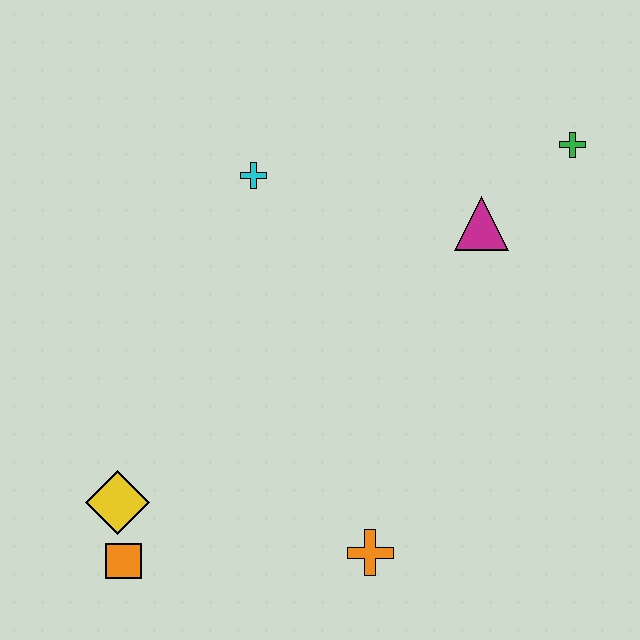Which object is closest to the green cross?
The magenta triangle is closest to the green cross.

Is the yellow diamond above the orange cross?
Yes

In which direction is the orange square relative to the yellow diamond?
The orange square is below the yellow diamond.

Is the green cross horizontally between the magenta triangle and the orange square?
No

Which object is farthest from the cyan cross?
The orange square is farthest from the cyan cross.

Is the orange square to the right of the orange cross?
No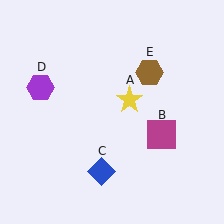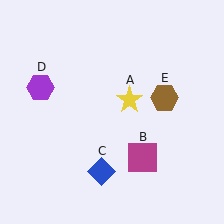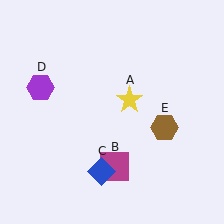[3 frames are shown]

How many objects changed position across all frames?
2 objects changed position: magenta square (object B), brown hexagon (object E).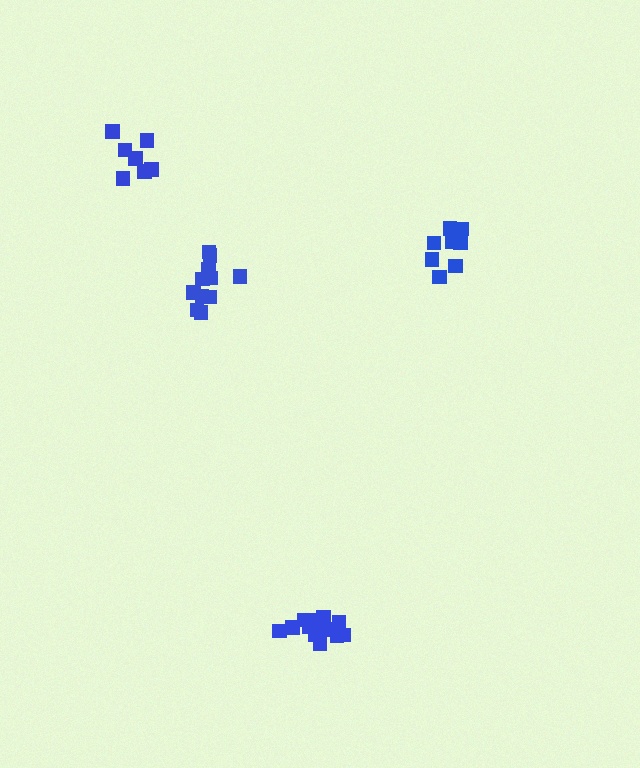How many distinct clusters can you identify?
There are 4 distinct clusters.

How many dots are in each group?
Group 1: 11 dots, Group 2: 7 dots, Group 3: 13 dots, Group 4: 10 dots (41 total).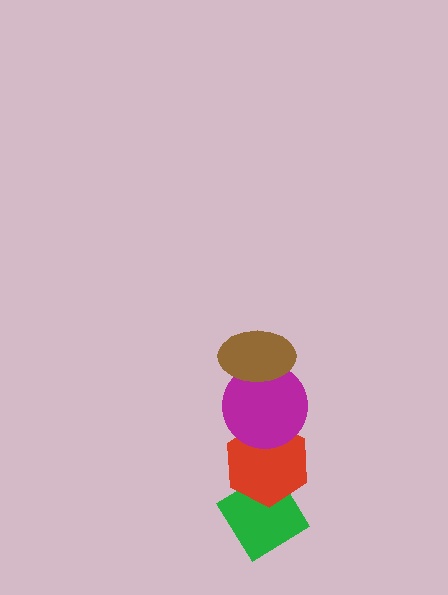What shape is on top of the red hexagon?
The magenta circle is on top of the red hexagon.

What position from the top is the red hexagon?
The red hexagon is 3rd from the top.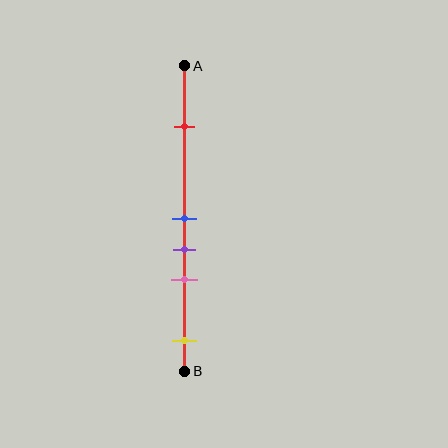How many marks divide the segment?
There are 5 marks dividing the segment.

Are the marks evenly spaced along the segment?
No, the marks are not evenly spaced.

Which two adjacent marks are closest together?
The blue and purple marks are the closest adjacent pair.